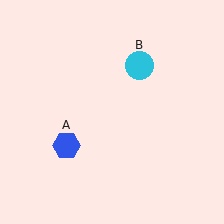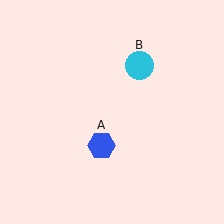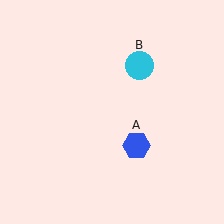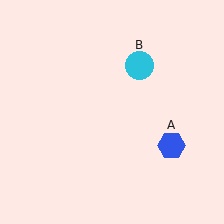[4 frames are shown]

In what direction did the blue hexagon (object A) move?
The blue hexagon (object A) moved right.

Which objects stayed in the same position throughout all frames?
Cyan circle (object B) remained stationary.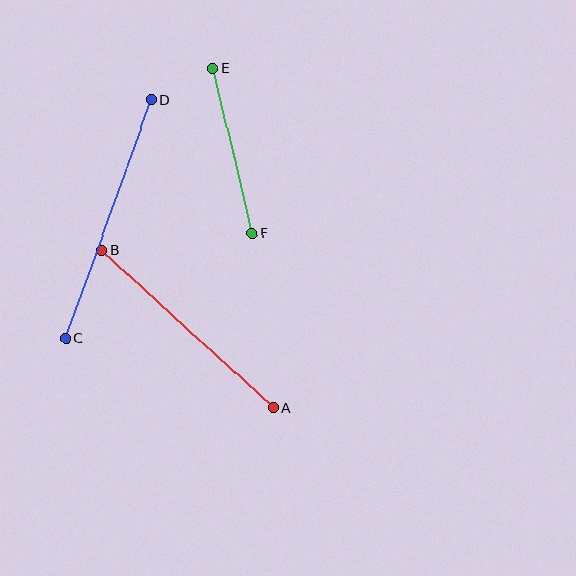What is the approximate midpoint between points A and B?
The midpoint is at approximately (187, 329) pixels.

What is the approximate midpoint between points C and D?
The midpoint is at approximately (109, 219) pixels.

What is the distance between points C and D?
The distance is approximately 253 pixels.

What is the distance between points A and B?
The distance is approximately 234 pixels.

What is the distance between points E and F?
The distance is approximately 170 pixels.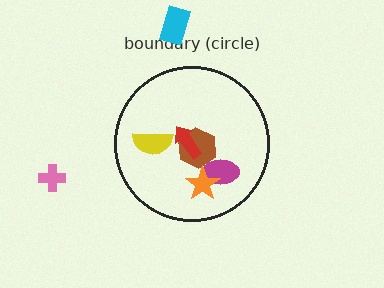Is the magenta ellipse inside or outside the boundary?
Inside.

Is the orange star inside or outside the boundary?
Inside.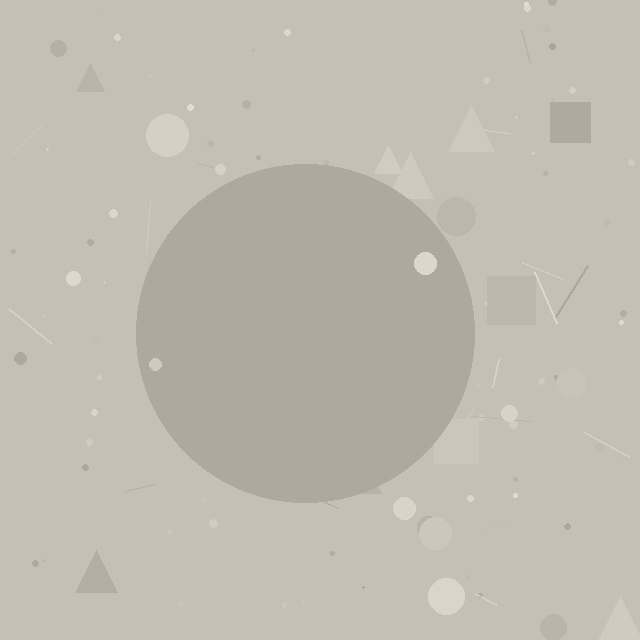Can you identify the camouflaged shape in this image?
The camouflaged shape is a circle.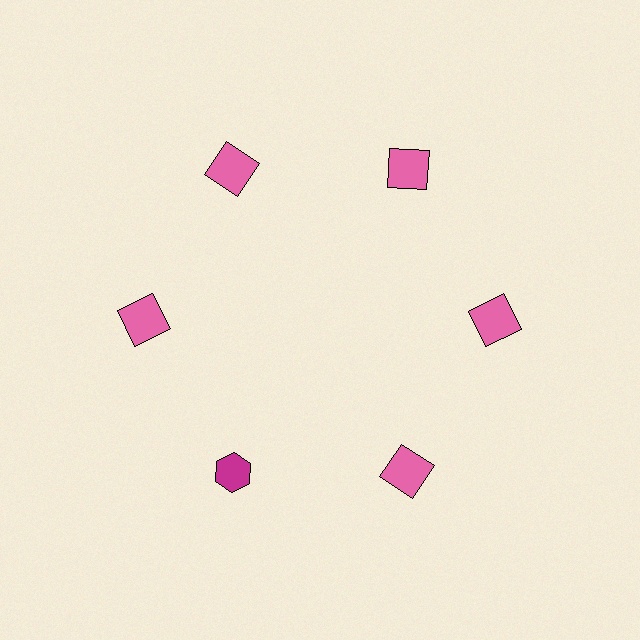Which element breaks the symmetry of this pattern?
The magenta hexagon at roughly the 7 o'clock position breaks the symmetry. All other shapes are pink squares.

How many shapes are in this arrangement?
There are 6 shapes arranged in a ring pattern.